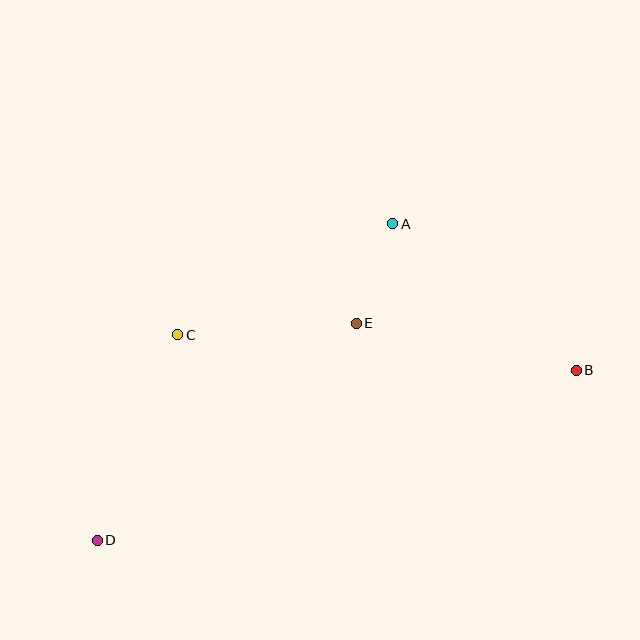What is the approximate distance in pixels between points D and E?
The distance between D and E is approximately 338 pixels.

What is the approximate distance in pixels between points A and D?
The distance between A and D is approximately 433 pixels.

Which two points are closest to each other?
Points A and E are closest to each other.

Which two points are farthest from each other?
Points B and D are farthest from each other.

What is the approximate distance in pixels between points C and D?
The distance between C and D is approximately 221 pixels.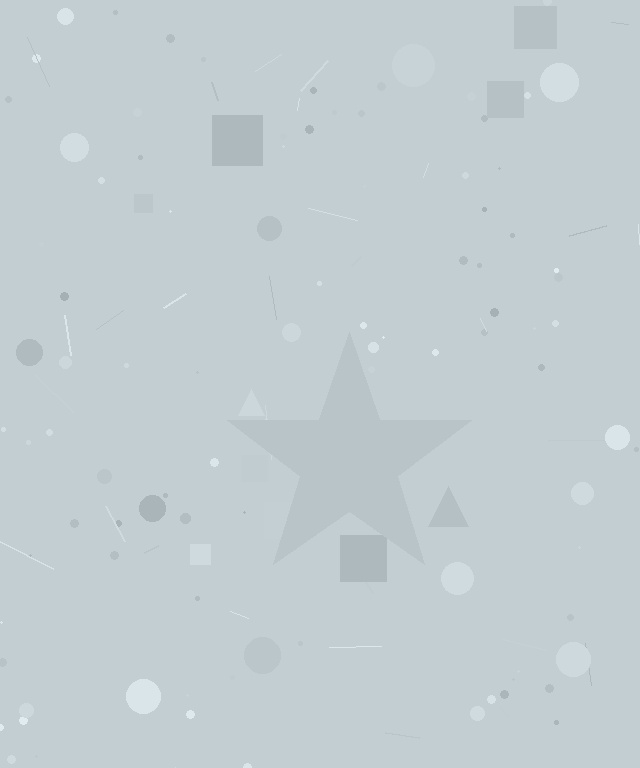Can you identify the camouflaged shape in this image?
The camouflaged shape is a star.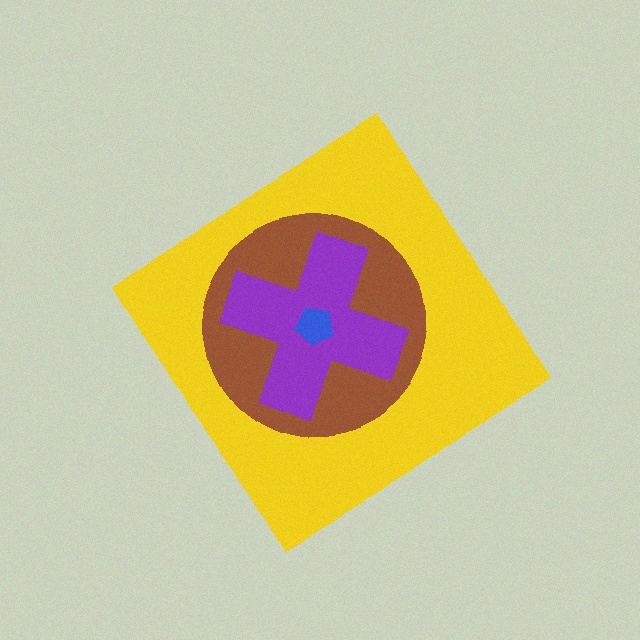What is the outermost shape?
The yellow diamond.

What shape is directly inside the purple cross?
The blue pentagon.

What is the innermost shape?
The blue pentagon.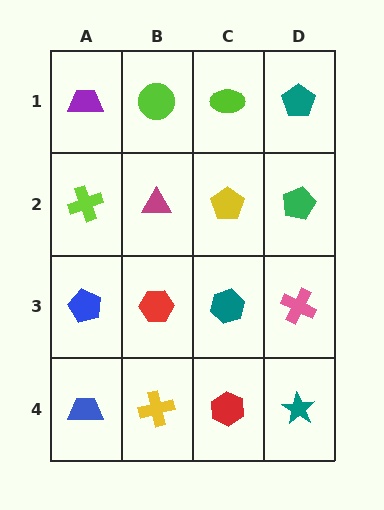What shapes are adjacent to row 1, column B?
A magenta triangle (row 2, column B), a purple trapezoid (row 1, column A), a lime ellipse (row 1, column C).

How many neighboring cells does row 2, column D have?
3.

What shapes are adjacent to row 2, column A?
A purple trapezoid (row 1, column A), a blue pentagon (row 3, column A), a magenta triangle (row 2, column B).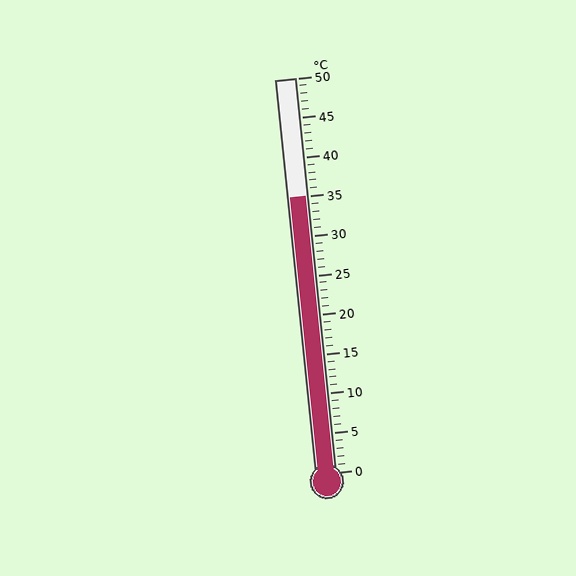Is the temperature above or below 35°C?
The temperature is at 35°C.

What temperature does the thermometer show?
The thermometer shows approximately 35°C.